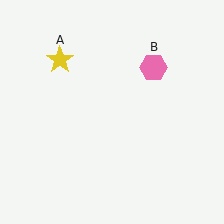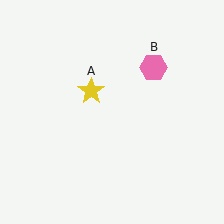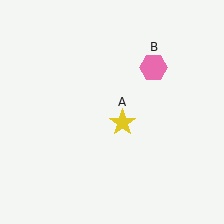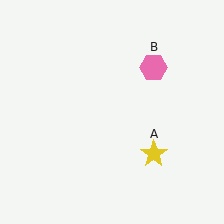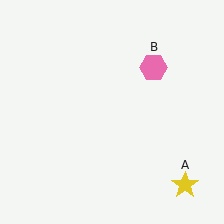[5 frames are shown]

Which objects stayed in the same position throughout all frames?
Pink hexagon (object B) remained stationary.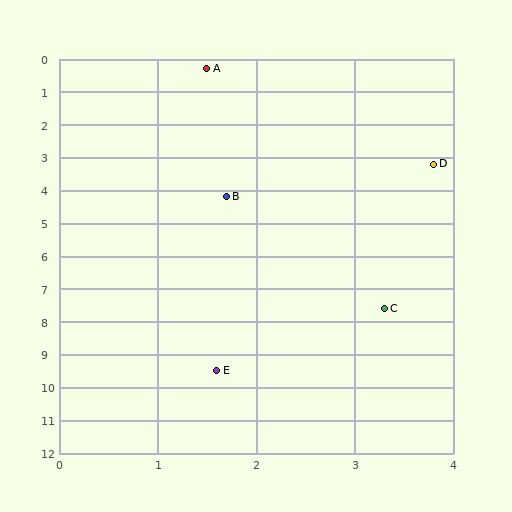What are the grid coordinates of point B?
Point B is at approximately (1.7, 4.2).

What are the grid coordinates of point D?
Point D is at approximately (3.8, 3.2).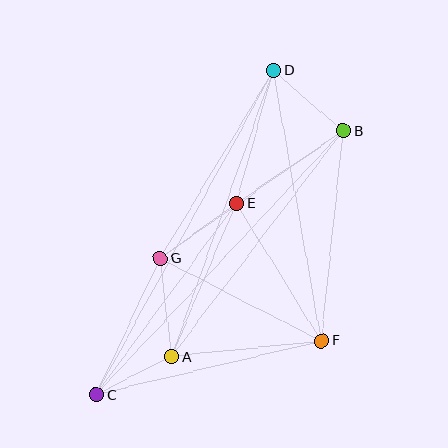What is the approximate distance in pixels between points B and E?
The distance between B and E is approximately 129 pixels.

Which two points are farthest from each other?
Points C and D are farthest from each other.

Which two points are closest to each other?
Points A and C are closest to each other.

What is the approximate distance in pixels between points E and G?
The distance between E and G is approximately 94 pixels.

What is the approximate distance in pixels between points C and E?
The distance between C and E is approximately 237 pixels.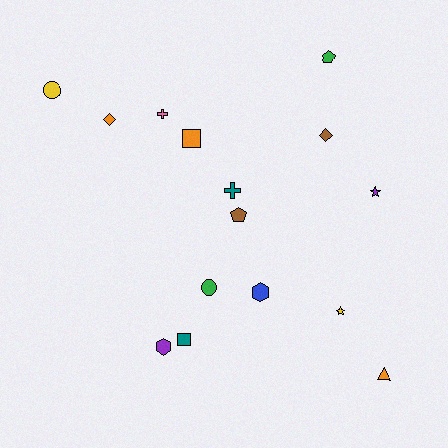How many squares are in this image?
There are 2 squares.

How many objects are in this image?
There are 15 objects.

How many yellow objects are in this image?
There are 2 yellow objects.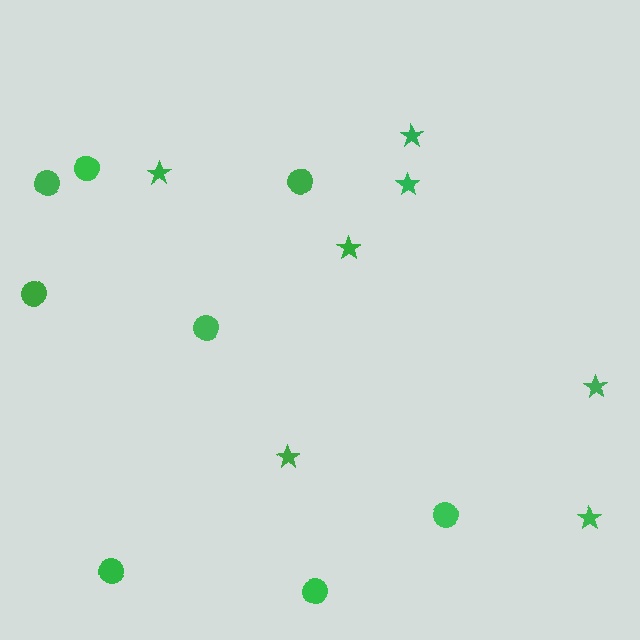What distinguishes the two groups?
There are 2 groups: one group of stars (7) and one group of circles (8).